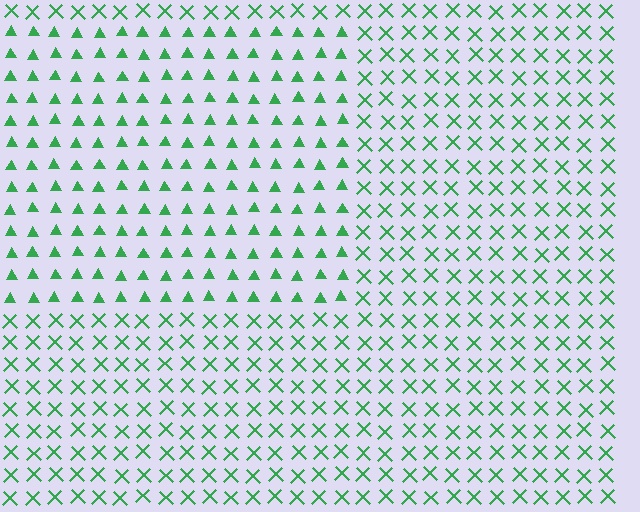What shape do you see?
I see a rectangle.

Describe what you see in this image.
The image is filled with small green elements arranged in a uniform grid. A rectangle-shaped region contains triangles, while the surrounding area contains X marks. The boundary is defined purely by the change in element shape.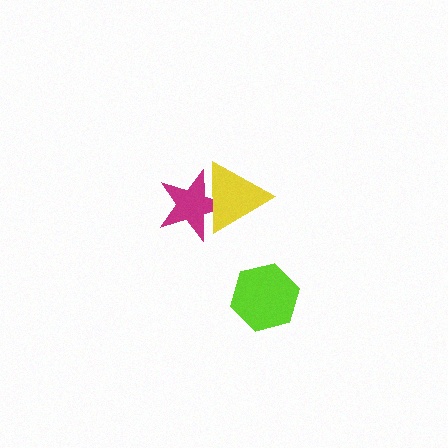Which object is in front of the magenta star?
The yellow triangle is in front of the magenta star.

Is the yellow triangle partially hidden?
No, no other shape covers it.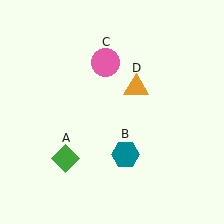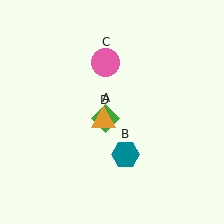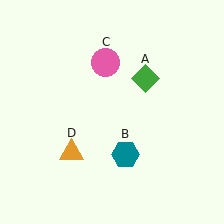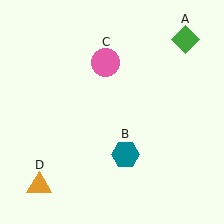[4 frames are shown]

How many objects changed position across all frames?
2 objects changed position: green diamond (object A), orange triangle (object D).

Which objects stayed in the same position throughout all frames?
Teal hexagon (object B) and pink circle (object C) remained stationary.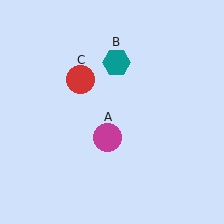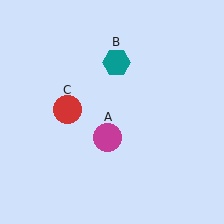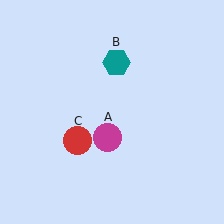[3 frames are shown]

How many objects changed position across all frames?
1 object changed position: red circle (object C).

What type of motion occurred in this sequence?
The red circle (object C) rotated counterclockwise around the center of the scene.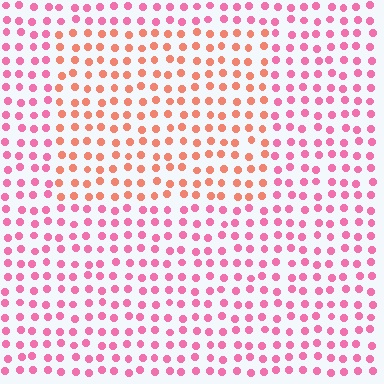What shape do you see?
I see a rectangle.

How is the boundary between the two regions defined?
The boundary is defined purely by a slight shift in hue (about 37 degrees). Spacing, size, and orientation are identical on both sides.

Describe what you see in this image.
The image is filled with small pink elements in a uniform arrangement. A rectangle-shaped region is visible where the elements are tinted to a slightly different hue, forming a subtle color boundary.